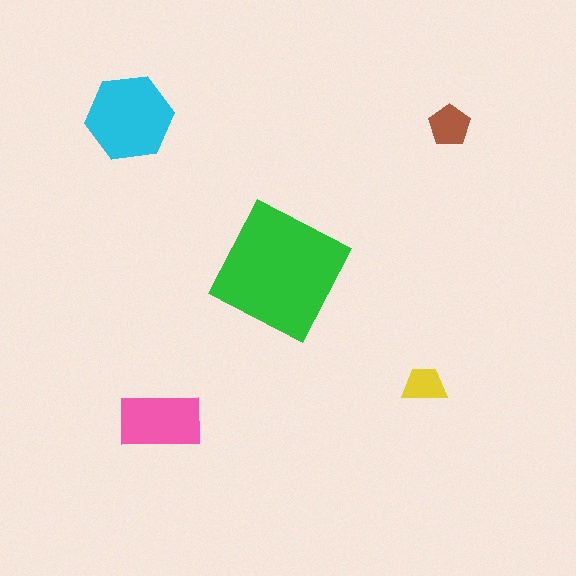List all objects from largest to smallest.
The green square, the cyan hexagon, the pink rectangle, the brown pentagon, the yellow trapezoid.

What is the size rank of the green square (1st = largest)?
1st.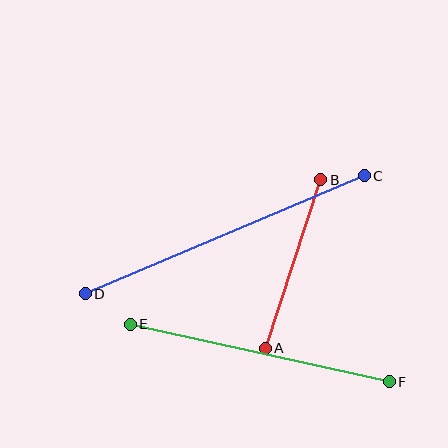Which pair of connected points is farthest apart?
Points C and D are farthest apart.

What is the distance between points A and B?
The distance is approximately 177 pixels.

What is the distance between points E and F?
The distance is approximately 266 pixels.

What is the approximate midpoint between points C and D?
The midpoint is at approximately (225, 235) pixels.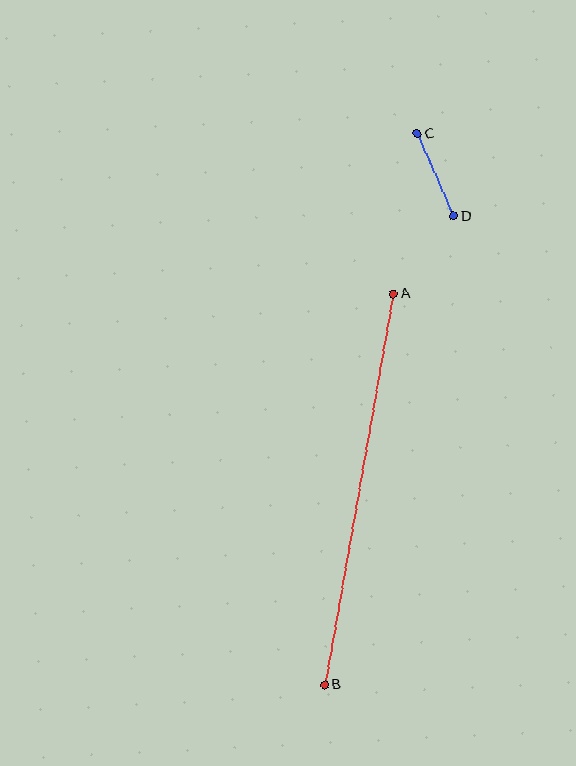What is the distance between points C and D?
The distance is approximately 90 pixels.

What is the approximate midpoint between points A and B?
The midpoint is at approximately (359, 489) pixels.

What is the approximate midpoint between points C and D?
The midpoint is at approximately (435, 175) pixels.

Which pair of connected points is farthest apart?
Points A and B are farthest apart.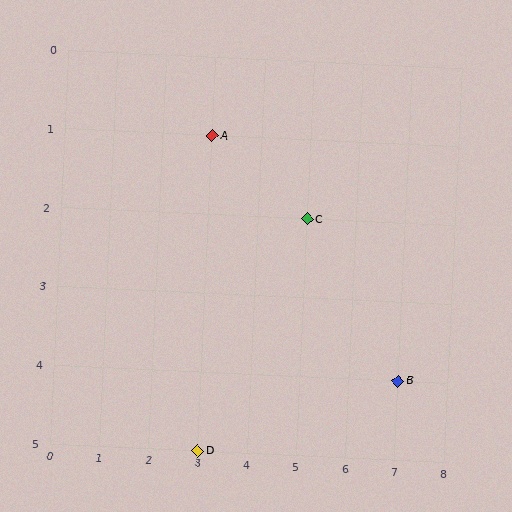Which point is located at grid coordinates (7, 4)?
Point B is at (7, 4).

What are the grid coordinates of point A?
Point A is at grid coordinates (3, 1).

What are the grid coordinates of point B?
Point B is at grid coordinates (7, 4).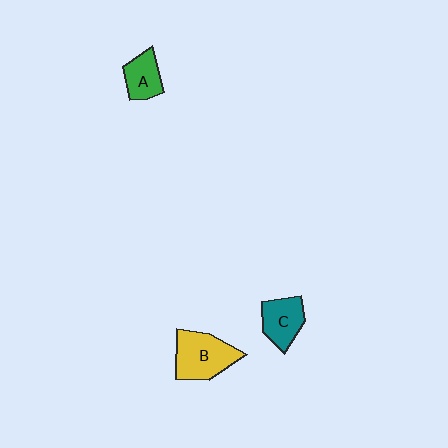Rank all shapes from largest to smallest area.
From largest to smallest: B (yellow), C (teal), A (green).